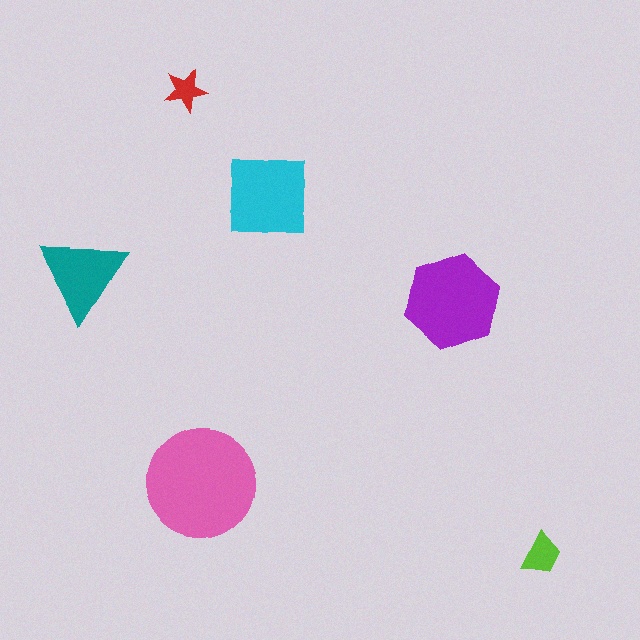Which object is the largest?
The pink circle.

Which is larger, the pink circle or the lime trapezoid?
The pink circle.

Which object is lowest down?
The lime trapezoid is bottommost.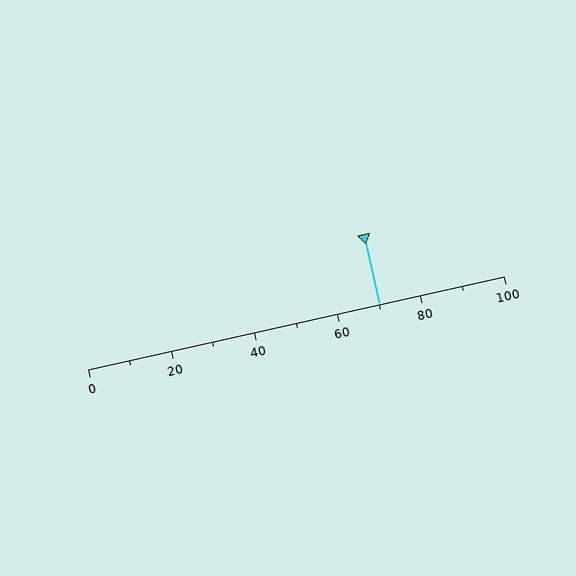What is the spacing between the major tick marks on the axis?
The major ticks are spaced 20 apart.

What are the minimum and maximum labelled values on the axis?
The axis runs from 0 to 100.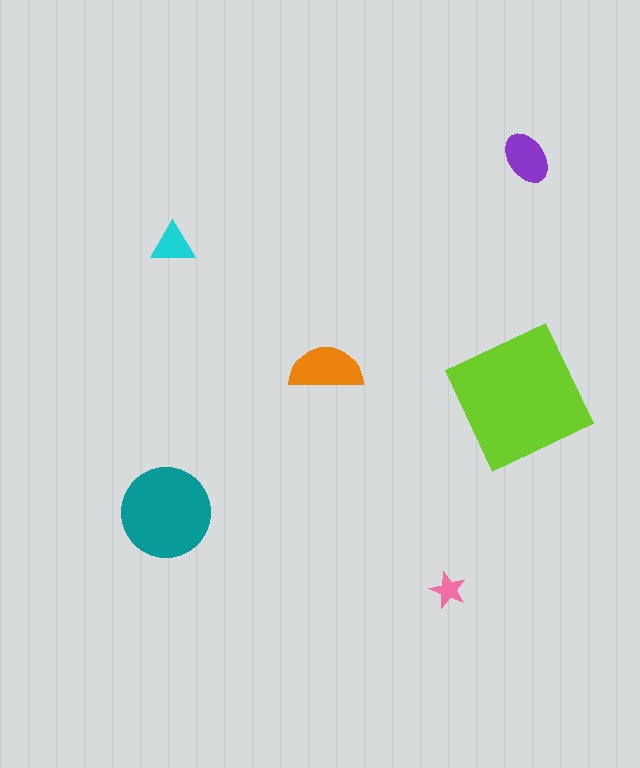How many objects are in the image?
There are 6 objects in the image.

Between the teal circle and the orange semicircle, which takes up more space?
The teal circle.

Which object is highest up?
The purple ellipse is topmost.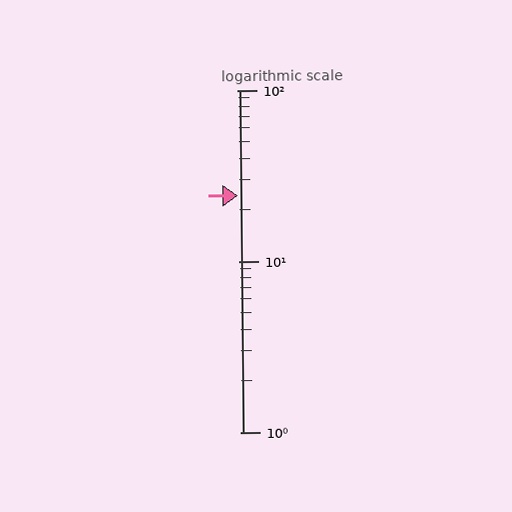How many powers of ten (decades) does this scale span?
The scale spans 2 decades, from 1 to 100.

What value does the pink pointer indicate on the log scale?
The pointer indicates approximately 24.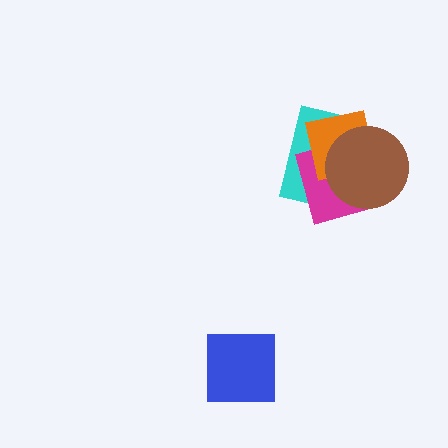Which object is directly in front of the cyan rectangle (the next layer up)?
The magenta square is directly in front of the cyan rectangle.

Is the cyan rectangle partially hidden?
Yes, it is partially covered by another shape.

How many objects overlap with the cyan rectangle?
3 objects overlap with the cyan rectangle.